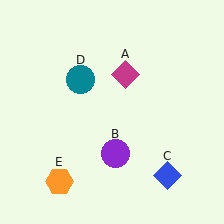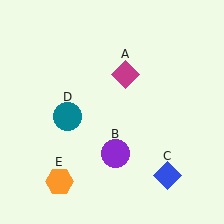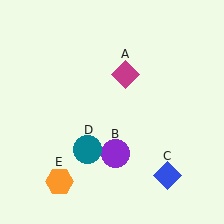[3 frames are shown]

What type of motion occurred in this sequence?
The teal circle (object D) rotated counterclockwise around the center of the scene.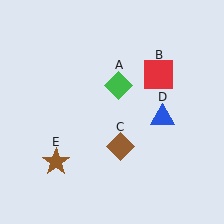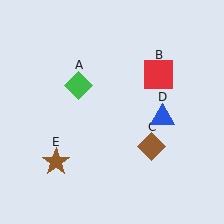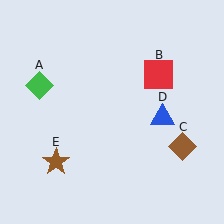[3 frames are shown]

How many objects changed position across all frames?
2 objects changed position: green diamond (object A), brown diamond (object C).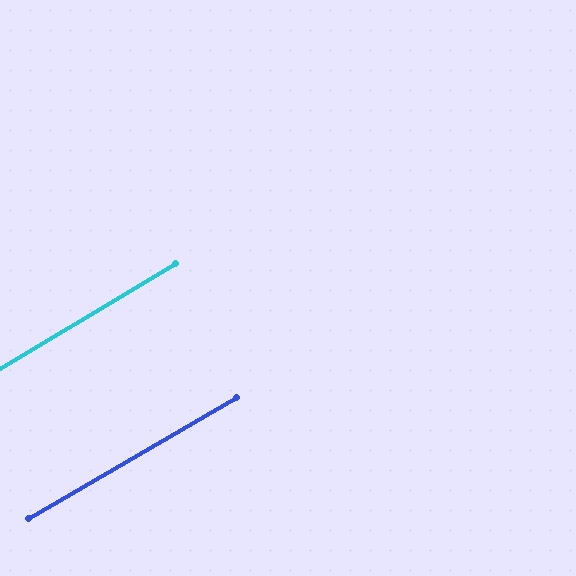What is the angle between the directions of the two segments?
Approximately 1 degree.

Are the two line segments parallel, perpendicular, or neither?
Parallel — their directions differ by only 0.9°.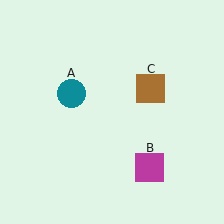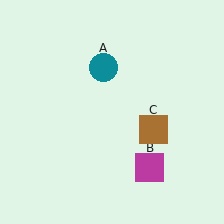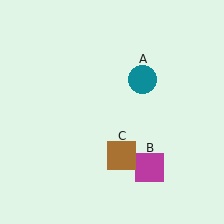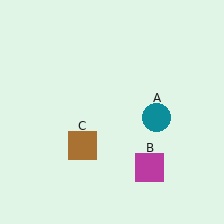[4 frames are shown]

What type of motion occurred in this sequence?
The teal circle (object A), brown square (object C) rotated clockwise around the center of the scene.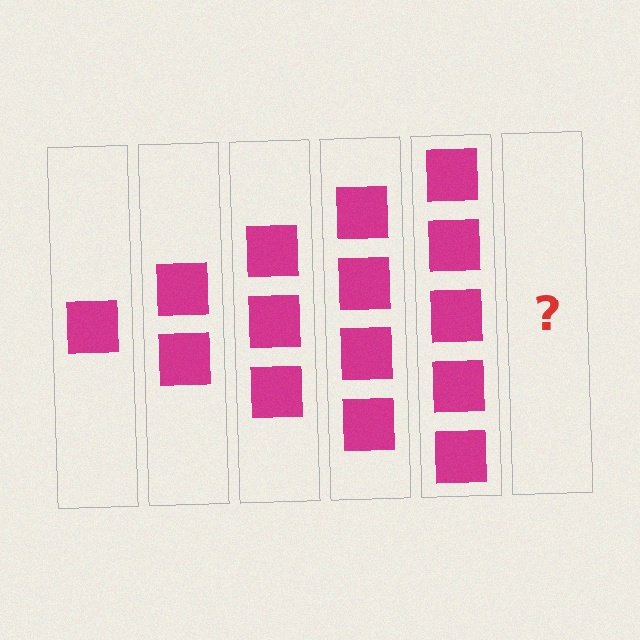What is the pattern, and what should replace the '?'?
The pattern is that each step adds one more square. The '?' should be 6 squares.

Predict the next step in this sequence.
The next step is 6 squares.